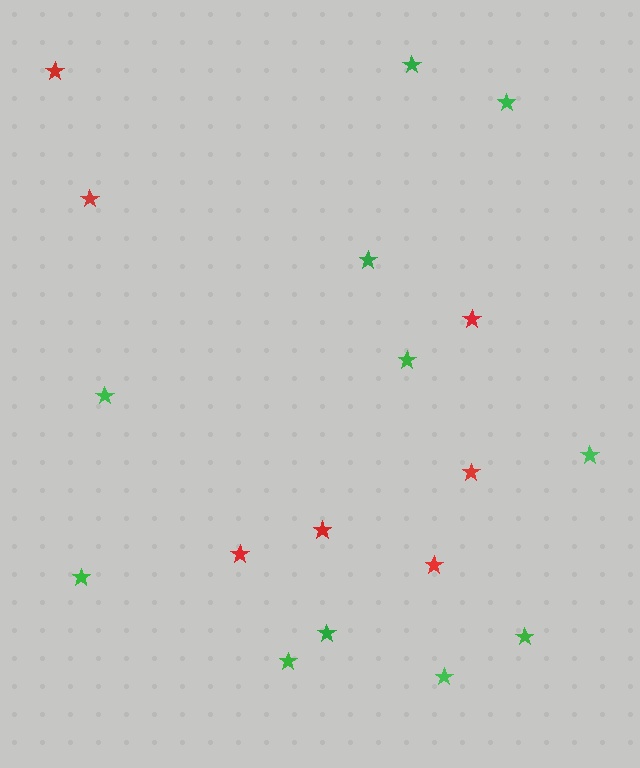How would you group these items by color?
There are 2 groups: one group of green stars (11) and one group of red stars (7).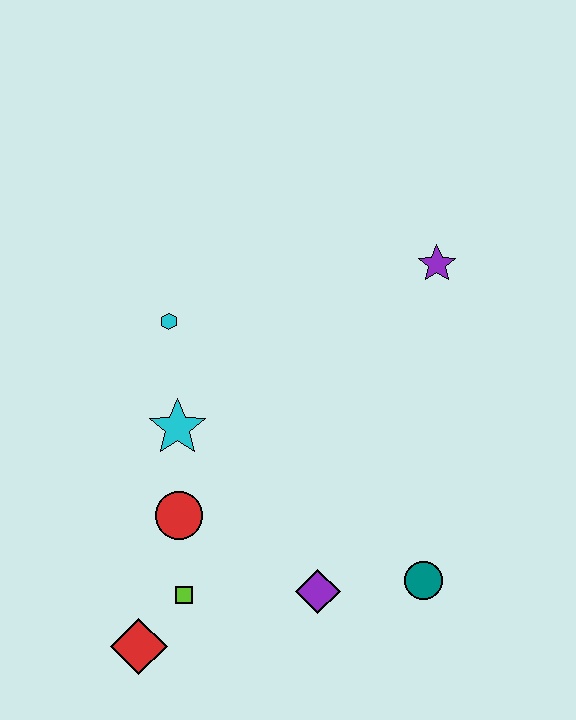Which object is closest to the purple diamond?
The teal circle is closest to the purple diamond.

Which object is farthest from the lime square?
The purple star is farthest from the lime square.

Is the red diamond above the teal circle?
No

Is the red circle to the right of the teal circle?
No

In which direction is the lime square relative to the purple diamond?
The lime square is to the left of the purple diamond.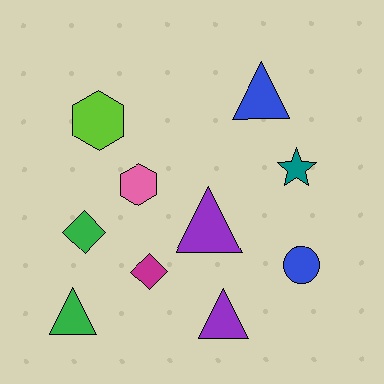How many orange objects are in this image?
There are no orange objects.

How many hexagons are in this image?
There are 2 hexagons.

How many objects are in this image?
There are 10 objects.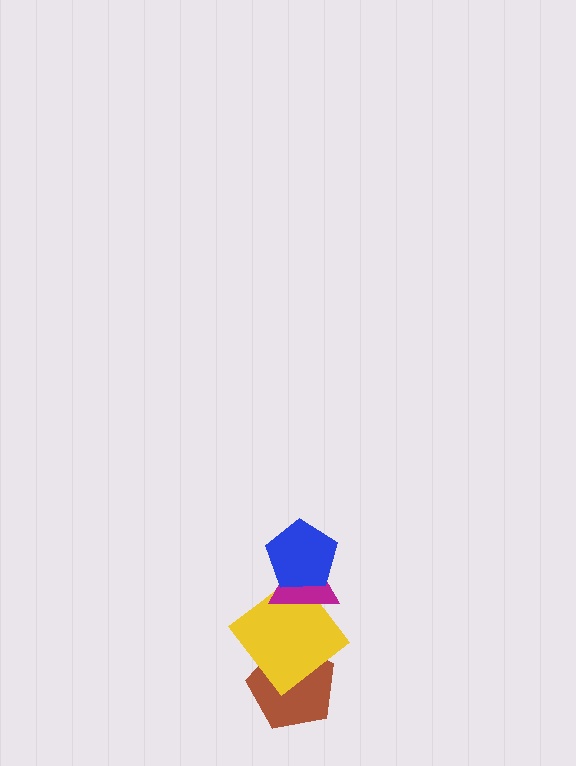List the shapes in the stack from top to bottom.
From top to bottom: the blue pentagon, the magenta triangle, the yellow diamond, the brown pentagon.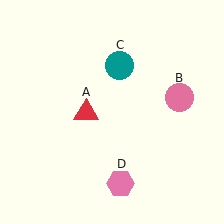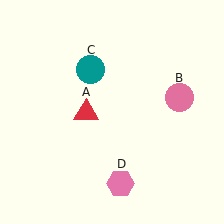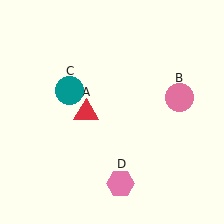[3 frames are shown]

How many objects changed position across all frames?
1 object changed position: teal circle (object C).